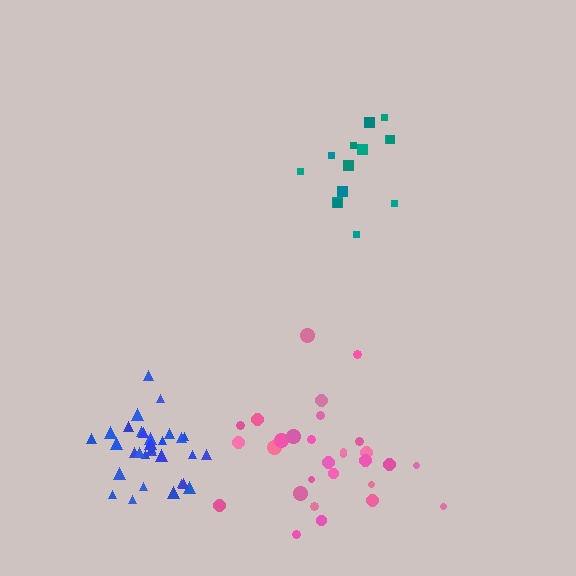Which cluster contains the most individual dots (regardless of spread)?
Blue (31).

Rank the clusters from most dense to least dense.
blue, pink, teal.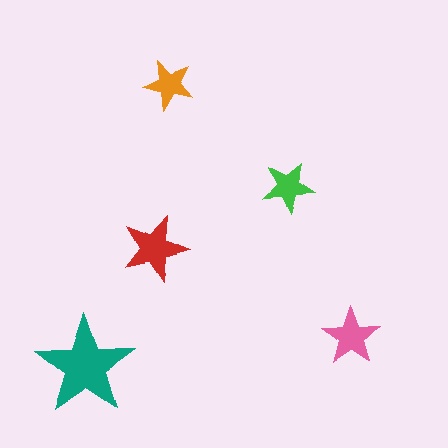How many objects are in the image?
There are 5 objects in the image.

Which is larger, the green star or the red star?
The red one.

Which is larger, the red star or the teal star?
The teal one.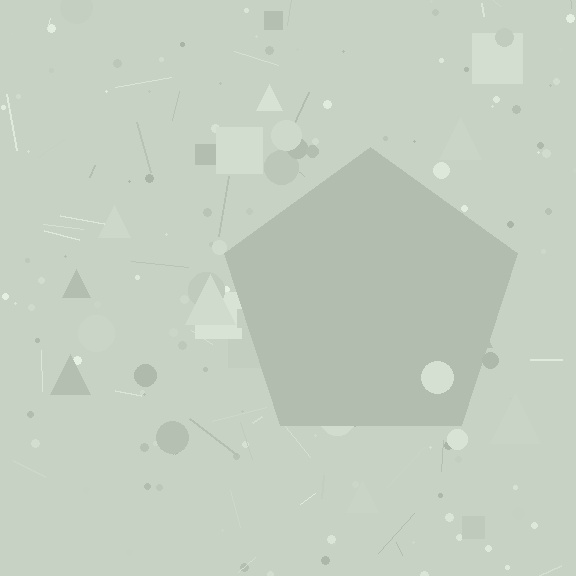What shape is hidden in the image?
A pentagon is hidden in the image.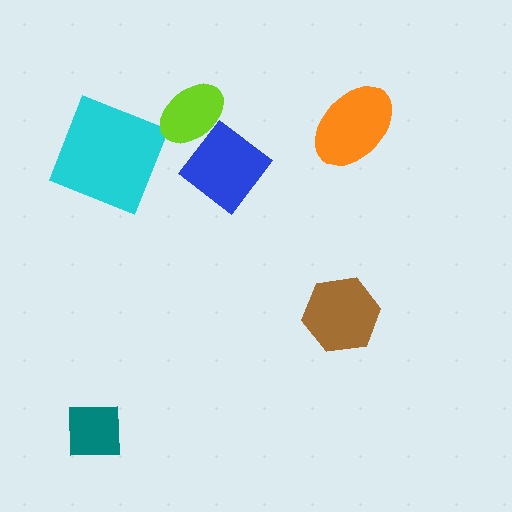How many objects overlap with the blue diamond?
1 object overlaps with the blue diamond.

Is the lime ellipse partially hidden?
No, no other shape covers it.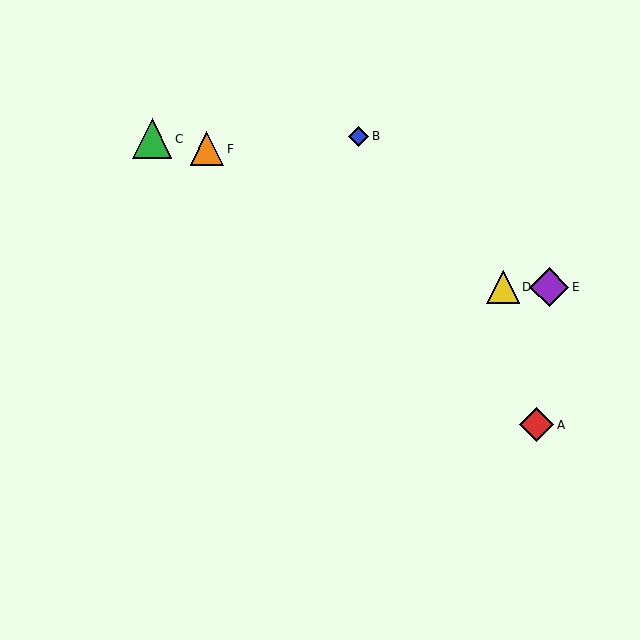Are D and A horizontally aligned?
No, D is at y≈287 and A is at y≈425.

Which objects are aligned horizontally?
Objects D, E are aligned horizontally.